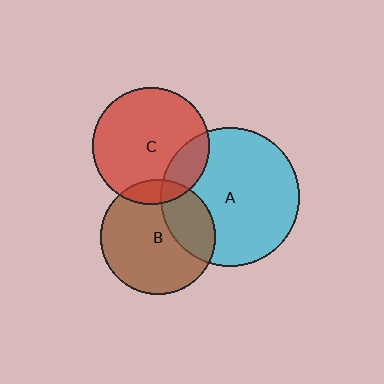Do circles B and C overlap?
Yes.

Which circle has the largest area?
Circle A (cyan).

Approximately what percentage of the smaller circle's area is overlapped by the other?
Approximately 10%.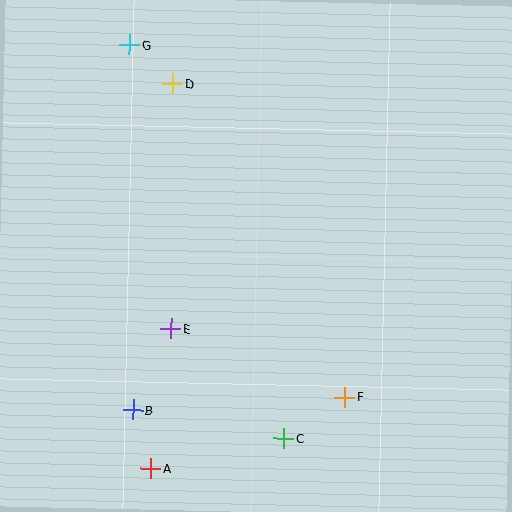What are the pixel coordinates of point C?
Point C is at (284, 438).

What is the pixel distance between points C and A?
The distance between C and A is 136 pixels.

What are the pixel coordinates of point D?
Point D is at (172, 84).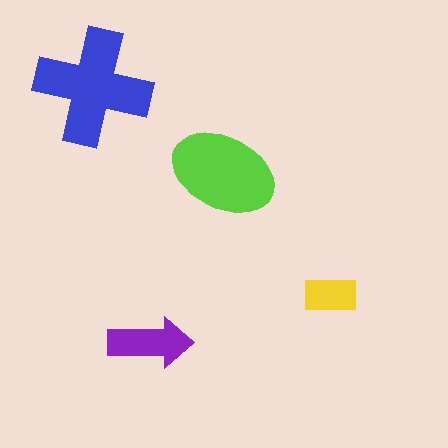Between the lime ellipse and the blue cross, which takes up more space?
The blue cross.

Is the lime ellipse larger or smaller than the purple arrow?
Larger.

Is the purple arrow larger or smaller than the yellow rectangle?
Larger.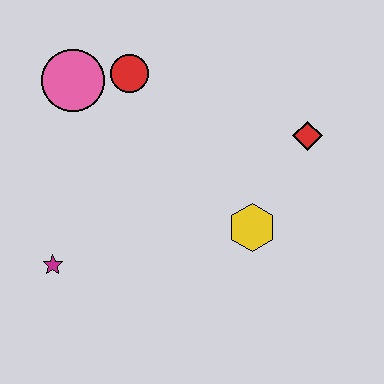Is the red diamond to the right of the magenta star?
Yes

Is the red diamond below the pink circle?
Yes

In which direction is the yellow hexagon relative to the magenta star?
The yellow hexagon is to the right of the magenta star.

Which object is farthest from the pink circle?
The red diamond is farthest from the pink circle.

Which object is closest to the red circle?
The pink circle is closest to the red circle.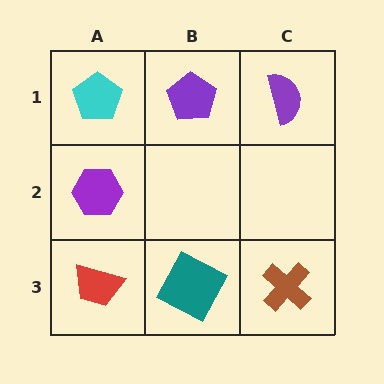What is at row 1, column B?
A purple pentagon.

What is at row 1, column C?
A purple semicircle.